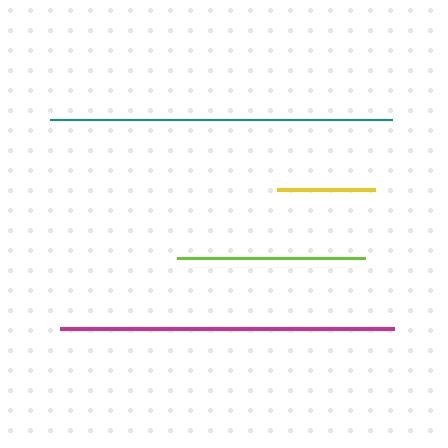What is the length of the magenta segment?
The magenta segment is approximately 334 pixels long.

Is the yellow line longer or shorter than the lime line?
The lime line is longer than the yellow line.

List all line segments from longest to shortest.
From longest to shortest: teal, magenta, lime, yellow.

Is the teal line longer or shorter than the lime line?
The teal line is longer than the lime line.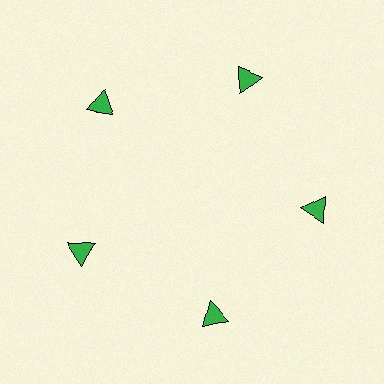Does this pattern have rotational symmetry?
Yes, this pattern has 5-fold rotational symmetry. It looks the same after rotating 72 degrees around the center.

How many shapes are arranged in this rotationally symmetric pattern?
There are 5 shapes, arranged in 5 groups of 1.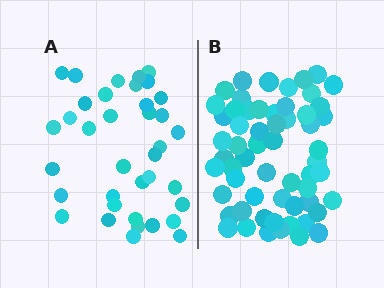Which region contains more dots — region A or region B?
Region B (the right region) has more dots.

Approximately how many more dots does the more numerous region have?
Region B has approximately 20 more dots than region A.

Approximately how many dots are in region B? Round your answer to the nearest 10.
About 60 dots. (The exact count is 59, which rounds to 60.)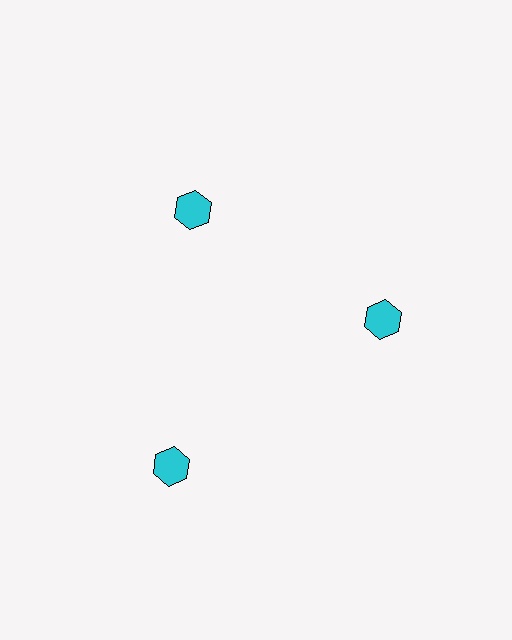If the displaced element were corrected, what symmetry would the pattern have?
It would have 3-fold rotational symmetry — the pattern would map onto itself every 120 degrees.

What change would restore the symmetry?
The symmetry would be restored by moving it inward, back onto the ring so that all 3 hexagons sit at equal angles and equal distance from the center.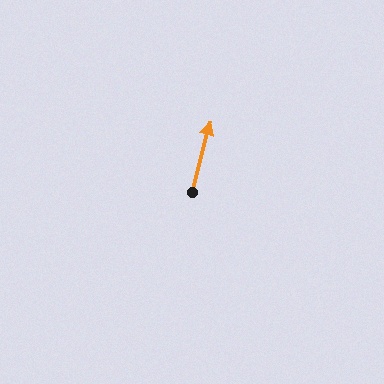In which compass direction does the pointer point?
North.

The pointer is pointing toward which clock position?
Roughly 12 o'clock.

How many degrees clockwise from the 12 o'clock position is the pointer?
Approximately 14 degrees.